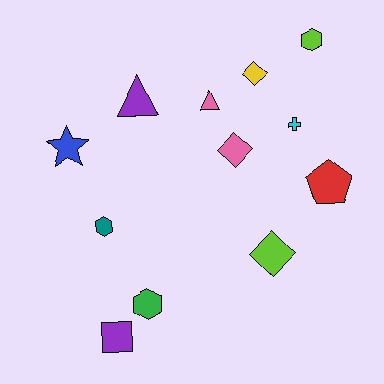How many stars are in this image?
There is 1 star.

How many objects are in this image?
There are 12 objects.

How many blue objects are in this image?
There is 1 blue object.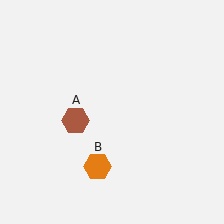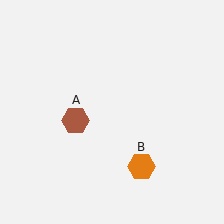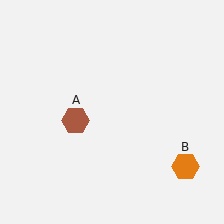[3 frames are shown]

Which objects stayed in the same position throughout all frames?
Brown hexagon (object A) remained stationary.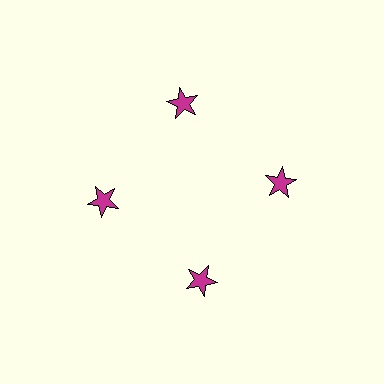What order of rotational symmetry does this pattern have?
This pattern has 4-fold rotational symmetry.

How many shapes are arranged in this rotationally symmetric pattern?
There are 4 shapes, arranged in 4 groups of 1.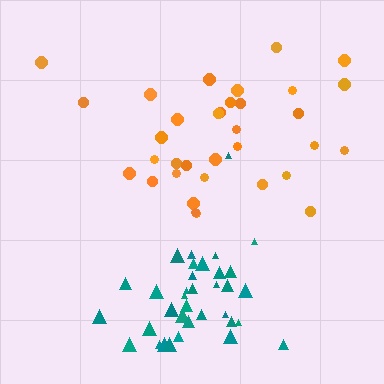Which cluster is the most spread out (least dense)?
Orange.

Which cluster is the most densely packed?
Teal.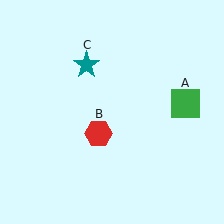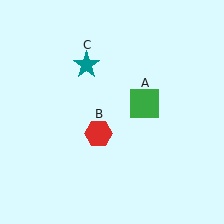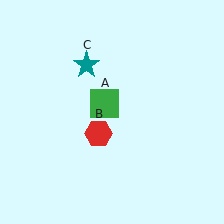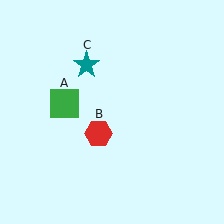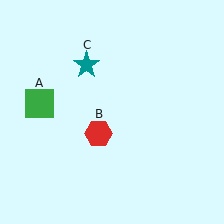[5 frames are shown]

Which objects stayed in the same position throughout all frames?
Red hexagon (object B) and teal star (object C) remained stationary.